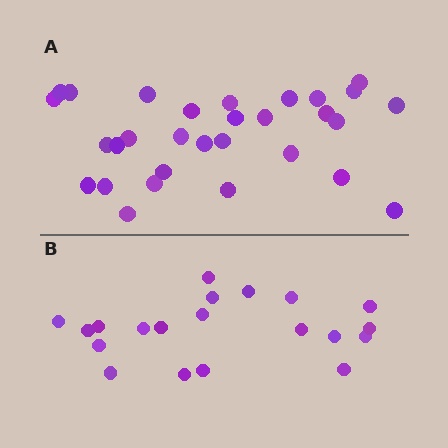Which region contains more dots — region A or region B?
Region A (the top region) has more dots.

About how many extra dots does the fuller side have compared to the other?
Region A has roughly 10 or so more dots than region B.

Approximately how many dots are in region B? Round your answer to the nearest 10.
About 20 dots.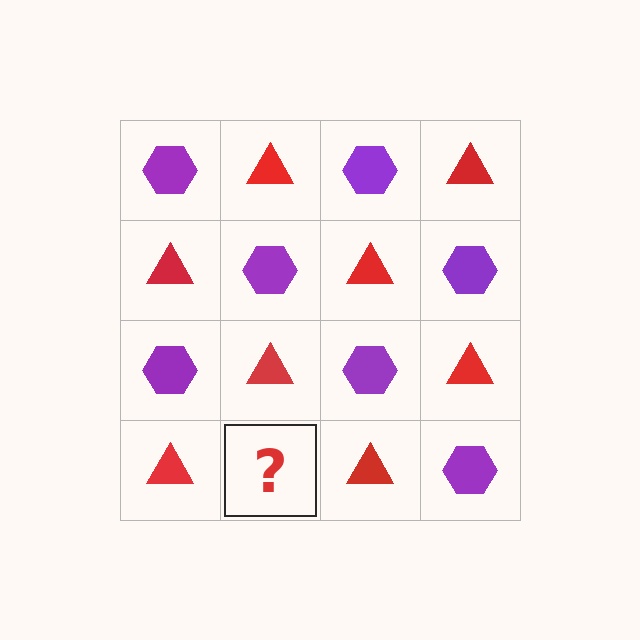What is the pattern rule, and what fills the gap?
The rule is that it alternates purple hexagon and red triangle in a checkerboard pattern. The gap should be filled with a purple hexagon.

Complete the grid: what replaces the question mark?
The question mark should be replaced with a purple hexagon.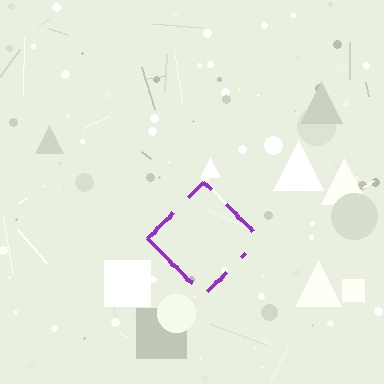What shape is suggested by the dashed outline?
The dashed outline suggests a diamond.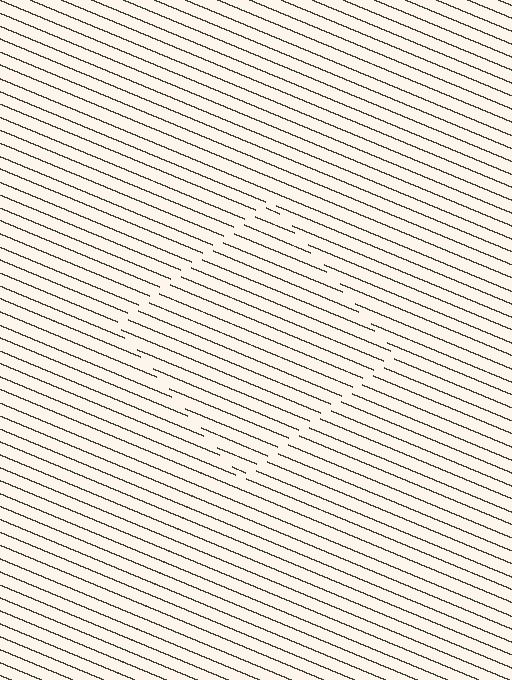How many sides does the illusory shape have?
4 sides — the line-ends trace a square.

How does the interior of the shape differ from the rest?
The interior of the shape contains the same grating, shifted by half a period — the contour is defined by the phase discontinuity where line-ends from the inner and outer gratings abut.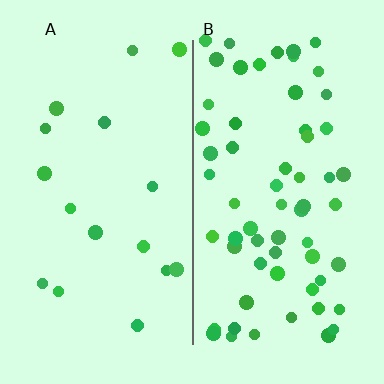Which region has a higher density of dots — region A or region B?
B (the right).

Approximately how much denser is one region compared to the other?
Approximately 3.8× — region B over region A.